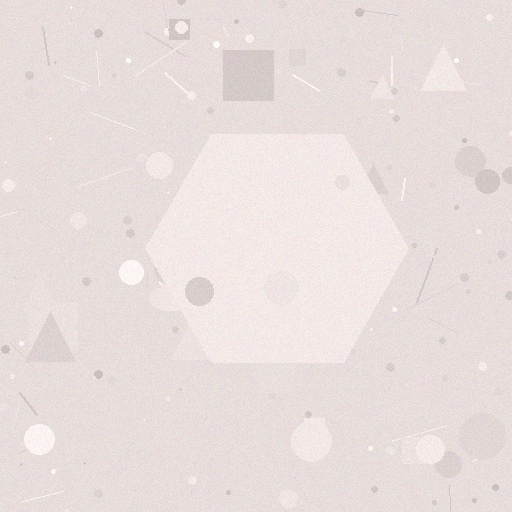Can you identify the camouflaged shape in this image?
The camouflaged shape is a hexagon.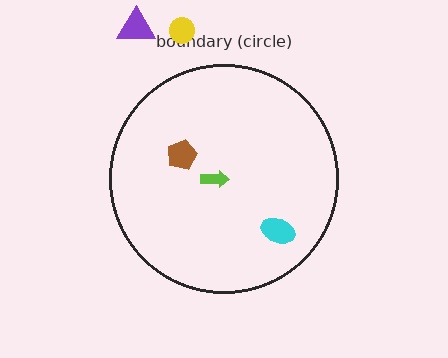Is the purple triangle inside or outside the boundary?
Outside.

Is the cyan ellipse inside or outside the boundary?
Inside.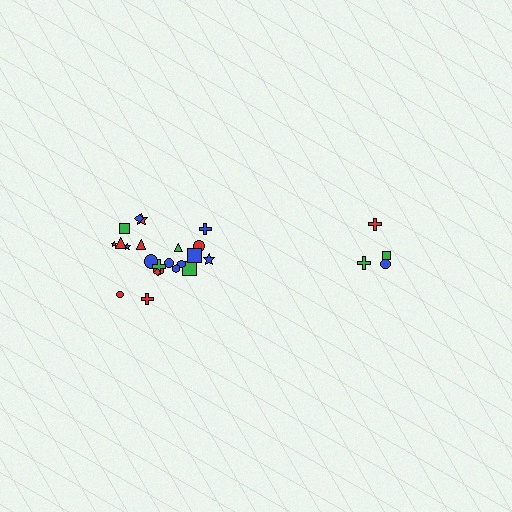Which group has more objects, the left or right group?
The left group.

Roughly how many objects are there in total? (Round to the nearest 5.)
Roughly 25 objects in total.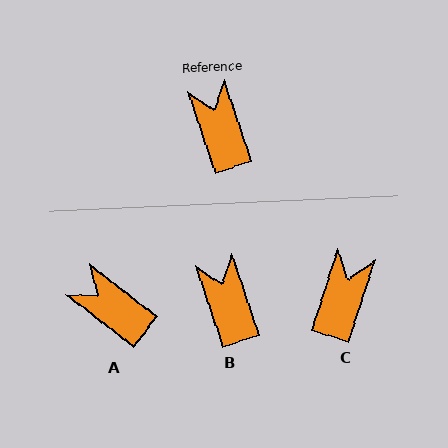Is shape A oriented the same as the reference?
No, it is off by about 33 degrees.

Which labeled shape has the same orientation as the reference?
B.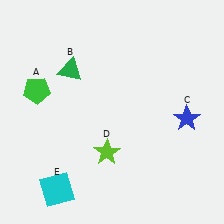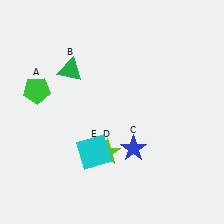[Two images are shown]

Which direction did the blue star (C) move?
The blue star (C) moved left.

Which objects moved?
The objects that moved are: the blue star (C), the cyan square (E).